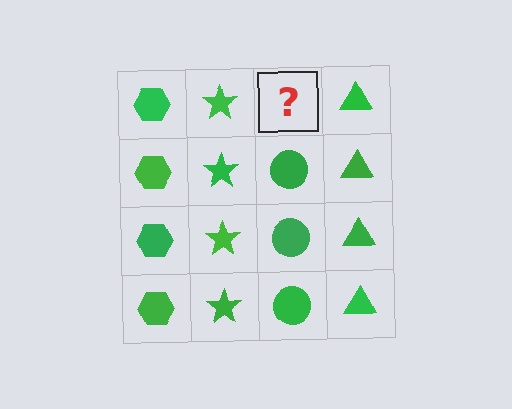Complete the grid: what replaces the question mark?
The question mark should be replaced with a green circle.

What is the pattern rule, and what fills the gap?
The rule is that each column has a consistent shape. The gap should be filled with a green circle.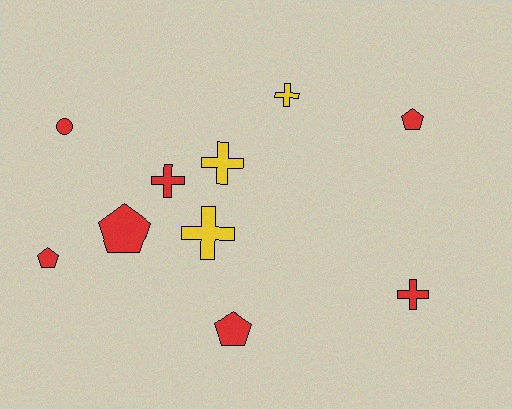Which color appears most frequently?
Red, with 7 objects.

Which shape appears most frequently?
Cross, with 5 objects.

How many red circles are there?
There is 1 red circle.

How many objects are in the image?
There are 10 objects.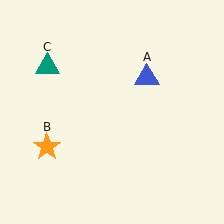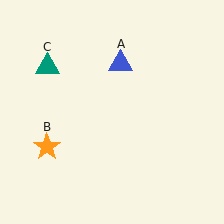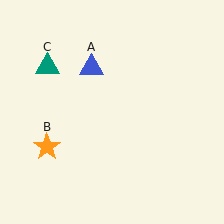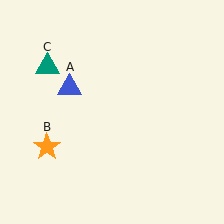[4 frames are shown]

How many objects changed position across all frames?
1 object changed position: blue triangle (object A).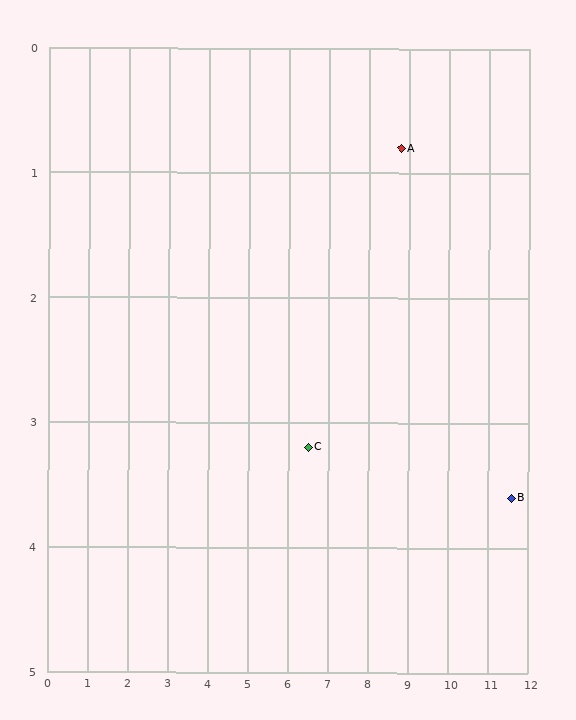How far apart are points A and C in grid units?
Points A and C are about 3.3 grid units apart.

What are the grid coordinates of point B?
Point B is at approximately (11.6, 3.6).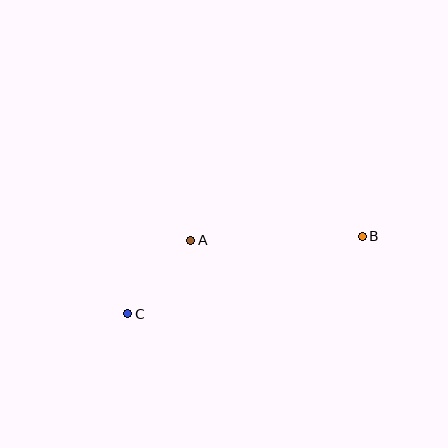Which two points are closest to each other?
Points A and C are closest to each other.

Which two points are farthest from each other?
Points B and C are farthest from each other.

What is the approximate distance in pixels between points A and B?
The distance between A and B is approximately 172 pixels.